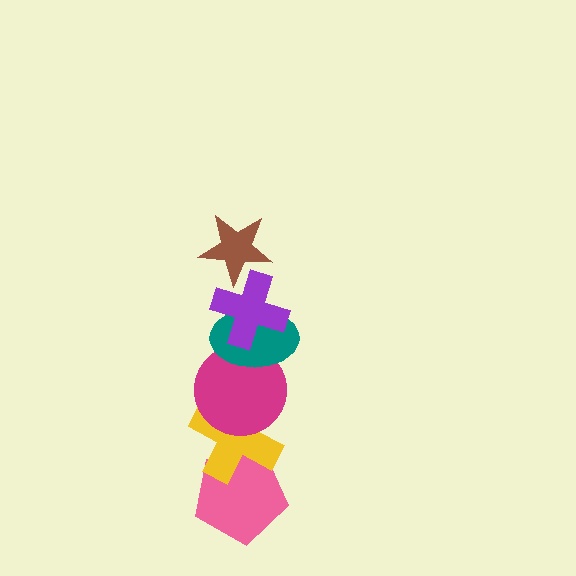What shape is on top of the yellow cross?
The magenta circle is on top of the yellow cross.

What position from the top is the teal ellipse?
The teal ellipse is 3rd from the top.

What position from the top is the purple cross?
The purple cross is 2nd from the top.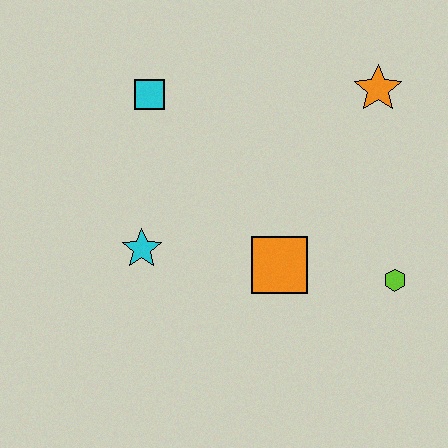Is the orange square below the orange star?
Yes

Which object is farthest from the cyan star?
The orange star is farthest from the cyan star.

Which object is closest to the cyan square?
The cyan star is closest to the cyan square.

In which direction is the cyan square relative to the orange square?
The cyan square is above the orange square.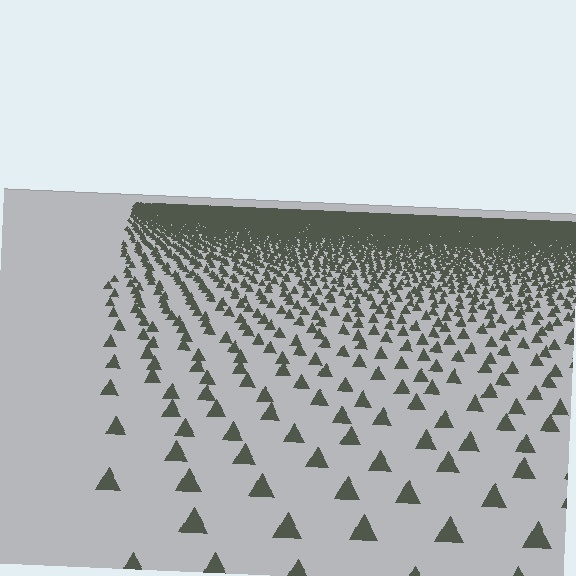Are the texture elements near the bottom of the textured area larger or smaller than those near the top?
Larger. Near the bottom, elements are closer to the viewer and appear at a bigger on-screen size.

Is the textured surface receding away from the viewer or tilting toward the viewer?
The surface is receding away from the viewer. Texture elements get smaller and denser toward the top.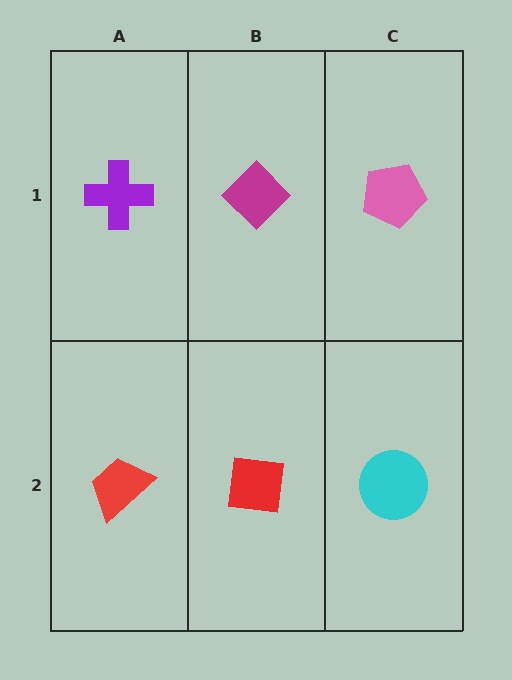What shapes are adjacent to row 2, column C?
A pink pentagon (row 1, column C), a red square (row 2, column B).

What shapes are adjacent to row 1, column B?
A red square (row 2, column B), a purple cross (row 1, column A), a pink pentagon (row 1, column C).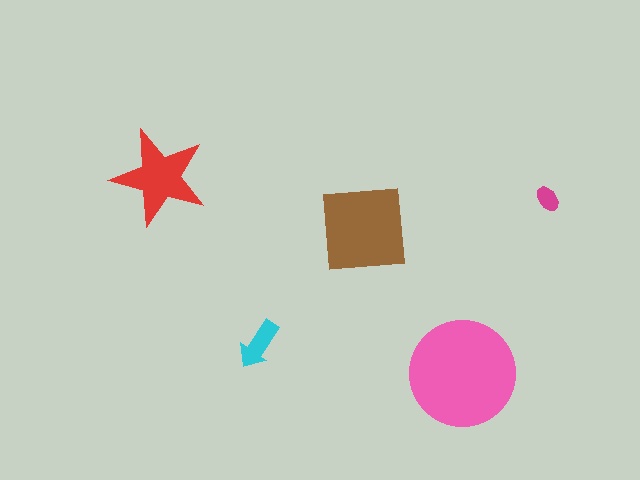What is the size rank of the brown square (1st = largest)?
2nd.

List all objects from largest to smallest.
The pink circle, the brown square, the red star, the cyan arrow, the magenta ellipse.